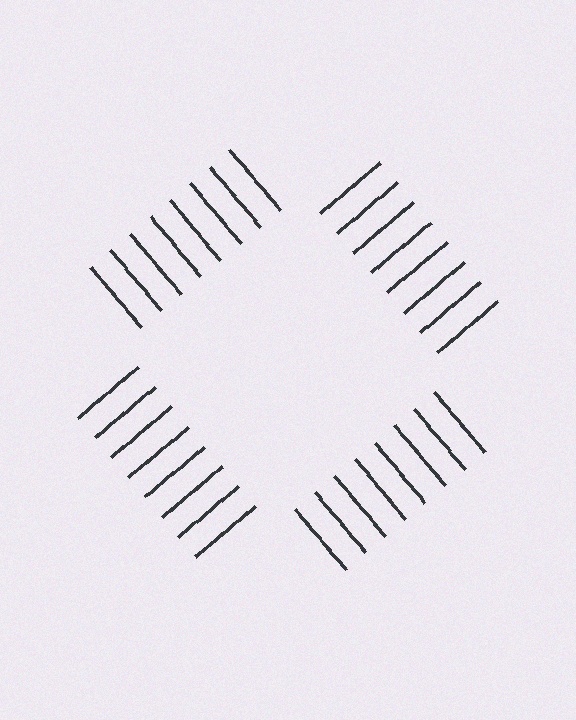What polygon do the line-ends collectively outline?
An illusory square — the line segments terminate on its edges but no continuous stroke is drawn.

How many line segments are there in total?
32 — 8 along each of the 4 edges.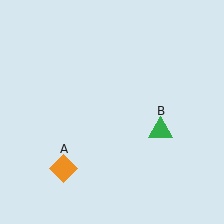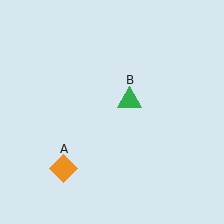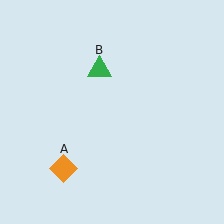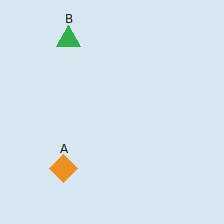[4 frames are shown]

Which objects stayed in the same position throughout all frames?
Orange diamond (object A) remained stationary.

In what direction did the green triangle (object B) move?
The green triangle (object B) moved up and to the left.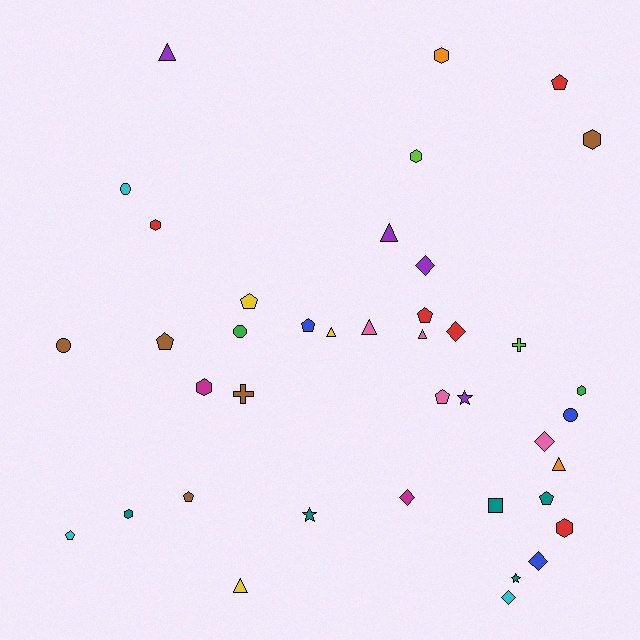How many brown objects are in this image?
There are 5 brown objects.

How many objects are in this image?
There are 40 objects.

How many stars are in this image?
There are 3 stars.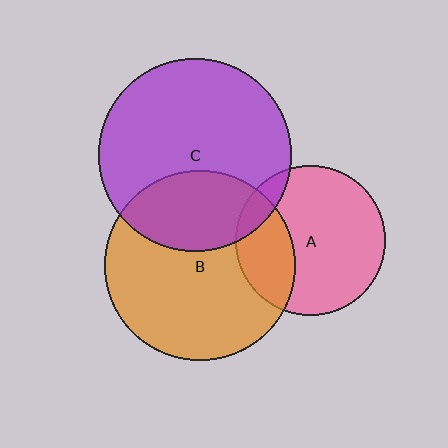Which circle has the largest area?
Circle C (purple).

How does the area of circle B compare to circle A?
Approximately 1.6 times.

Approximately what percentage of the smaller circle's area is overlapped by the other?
Approximately 10%.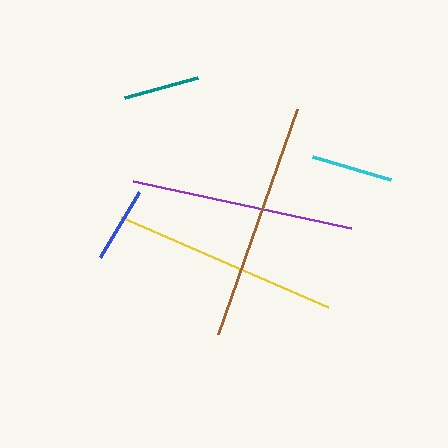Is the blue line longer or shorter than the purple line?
The purple line is longer than the blue line.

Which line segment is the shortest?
The blue line is the shortest at approximately 76 pixels.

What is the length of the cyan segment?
The cyan segment is approximately 81 pixels long.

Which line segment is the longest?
The brown line is the longest at approximately 239 pixels.